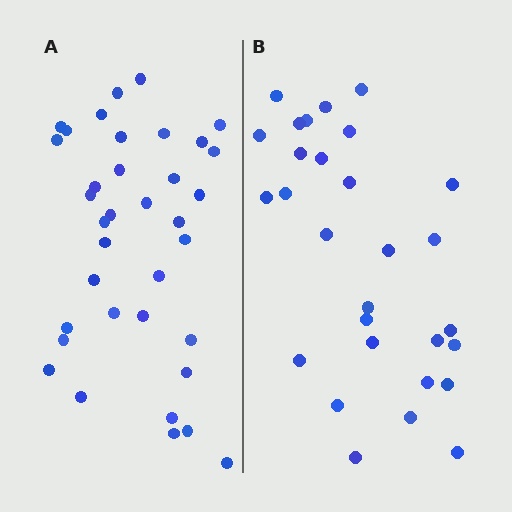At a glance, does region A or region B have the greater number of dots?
Region A (the left region) has more dots.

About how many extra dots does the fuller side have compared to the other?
Region A has roughly 8 or so more dots than region B.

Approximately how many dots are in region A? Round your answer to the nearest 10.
About 40 dots. (The exact count is 36, which rounds to 40.)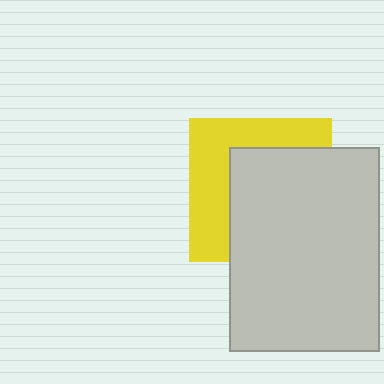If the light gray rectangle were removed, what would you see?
You would see the complete yellow square.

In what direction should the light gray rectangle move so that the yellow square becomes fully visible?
The light gray rectangle should move toward the lower-right. That is the shortest direction to clear the overlap and leave the yellow square fully visible.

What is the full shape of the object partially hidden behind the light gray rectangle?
The partially hidden object is a yellow square.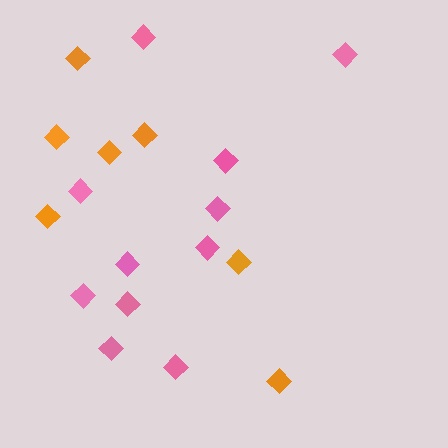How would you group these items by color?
There are 2 groups: one group of pink diamonds (11) and one group of orange diamonds (7).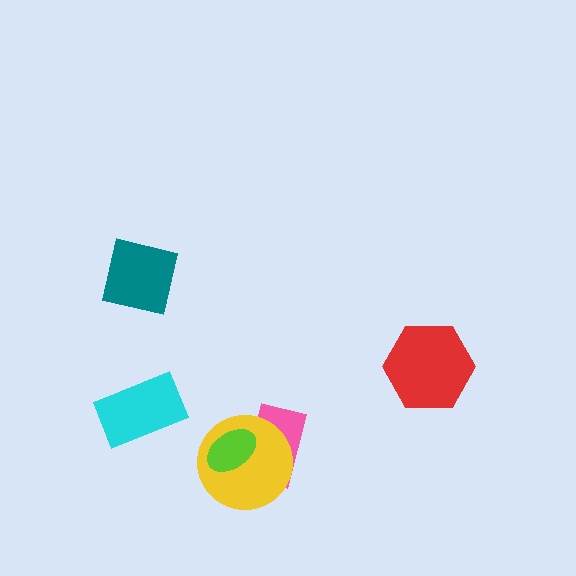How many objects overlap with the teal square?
0 objects overlap with the teal square.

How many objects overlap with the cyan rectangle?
0 objects overlap with the cyan rectangle.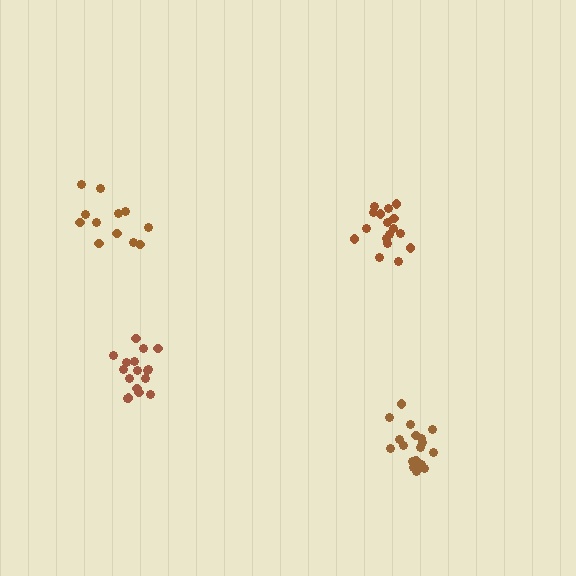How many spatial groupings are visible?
There are 4 spatial groupings.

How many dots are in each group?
Group 1: 17 dots, Group 2: 18 dots, Group 3: 17 dots, Group 4: 12 dots (64 total).